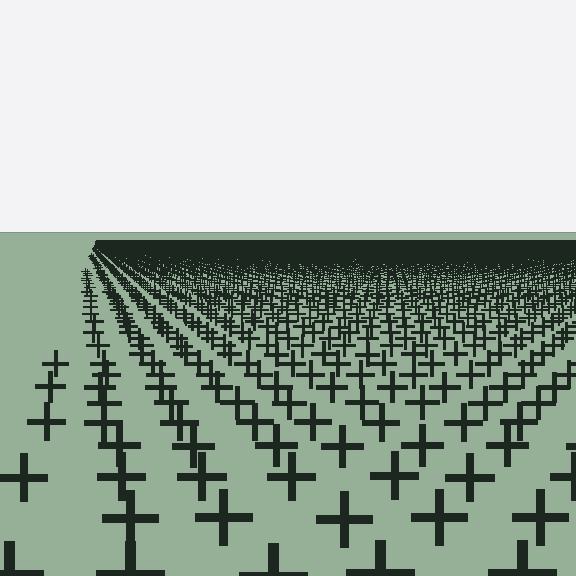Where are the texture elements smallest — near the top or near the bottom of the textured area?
Near the top.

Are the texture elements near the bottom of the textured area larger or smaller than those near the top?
Larger. Near the bottom, elements are closer to the viewer and appear at a bigger on-screen size.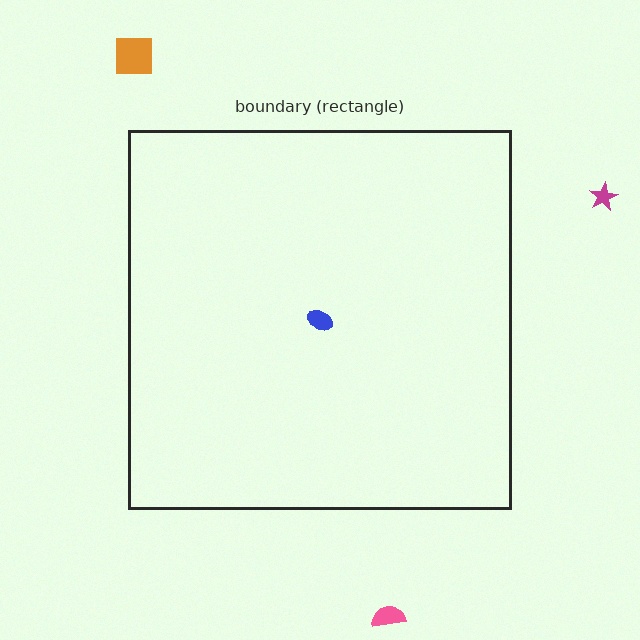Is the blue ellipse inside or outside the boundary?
Inside.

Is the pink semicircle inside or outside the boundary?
Outside.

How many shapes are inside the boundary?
1 inside, 3 outside.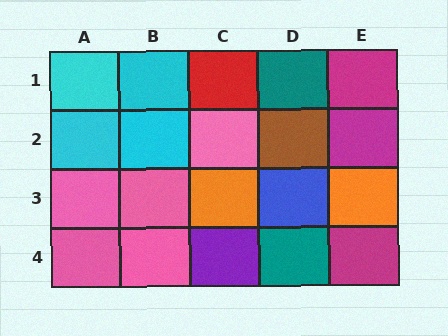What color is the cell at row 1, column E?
Magenta.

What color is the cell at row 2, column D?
Brown.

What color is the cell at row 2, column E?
Magenta.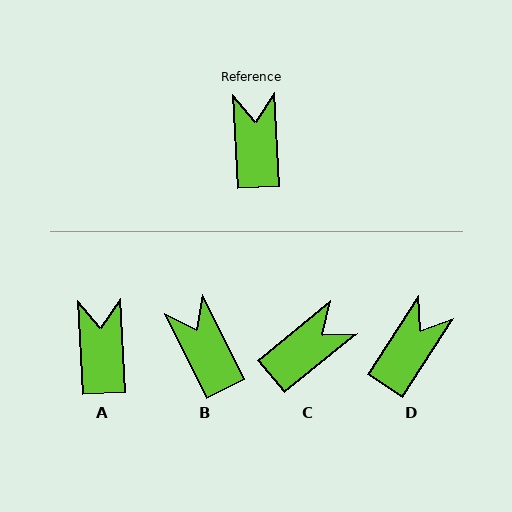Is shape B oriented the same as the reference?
No, it is off by about 24 degrees.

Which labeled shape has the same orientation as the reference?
A.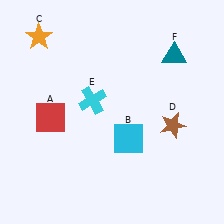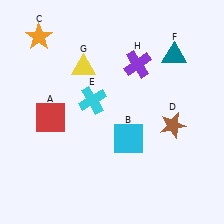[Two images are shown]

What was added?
A yellow triangle (G), a purple cross (H) were added in Image 2.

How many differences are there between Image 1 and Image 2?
There are 2 differences between the two images.